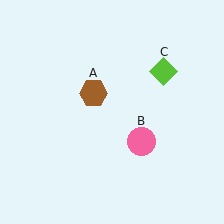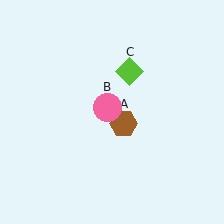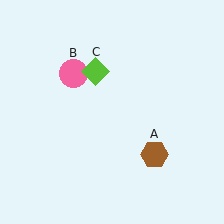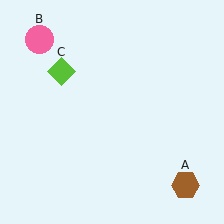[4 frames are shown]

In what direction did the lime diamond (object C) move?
The lime diamond (object C) moved left.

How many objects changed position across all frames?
3 objects changed position: brown hexagon (object A), pink circle (object B), lime diamond (object C).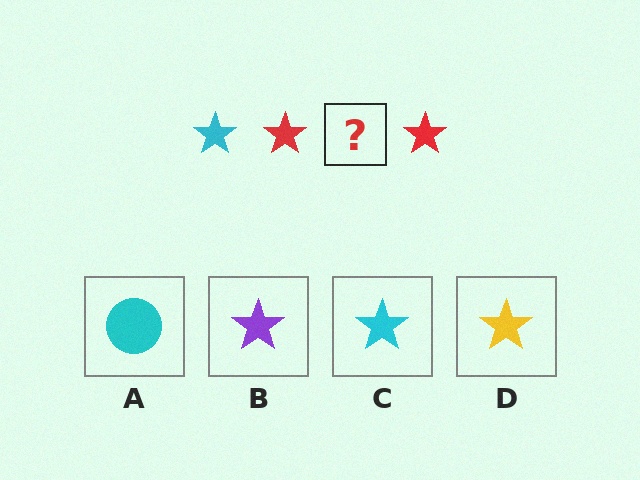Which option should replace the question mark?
Option C.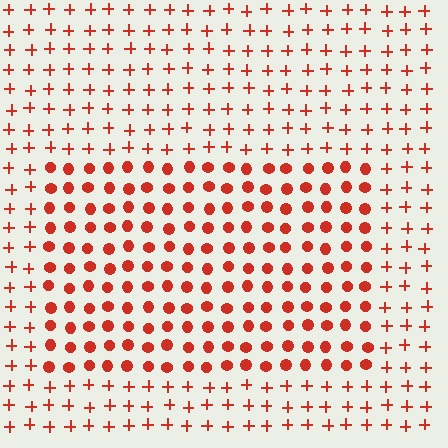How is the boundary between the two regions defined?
The boundary is defined by a change in element shape: circles inside vs. plus signs outside. All elements share the same color and spacing.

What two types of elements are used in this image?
The image uses circles inside the rectangle region and plus signs outside it.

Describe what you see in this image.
The image is filled with small red elements arranged in a uniform grid. A rectangle-shaped region contains circles, while the surrounding area contains plus signs. The boundary is defined purely by the change in element shape.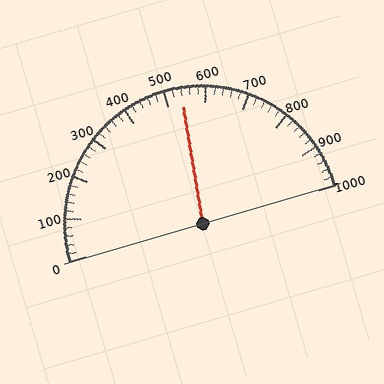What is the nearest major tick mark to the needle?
The nearest major tick mark is 500.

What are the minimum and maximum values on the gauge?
The gauge ranges from 0 to 1000.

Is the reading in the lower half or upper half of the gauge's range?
The reading is in the upper half of the range (0 to 1000).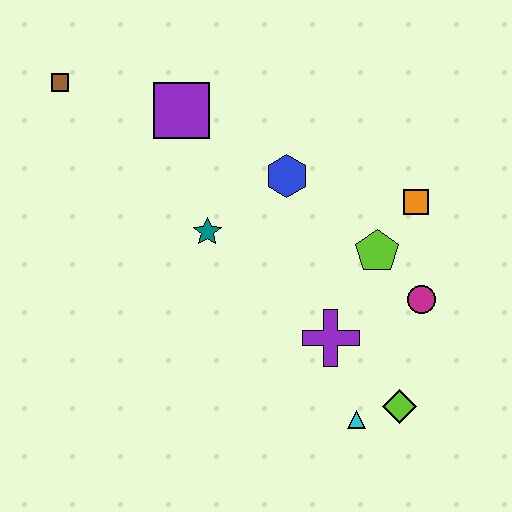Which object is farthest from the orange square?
The brown square is farthest from the orange square.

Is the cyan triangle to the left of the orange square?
Yes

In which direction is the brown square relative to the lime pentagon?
The brown square is to the left of the lime pentagon.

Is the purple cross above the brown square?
No